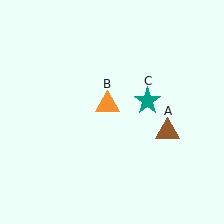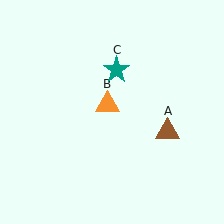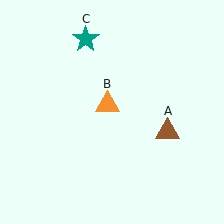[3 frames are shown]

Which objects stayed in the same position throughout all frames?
Brown triangle (object A) and orange triangle (object B) remained stationary.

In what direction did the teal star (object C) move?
The teal star (object C) moved up and to the left.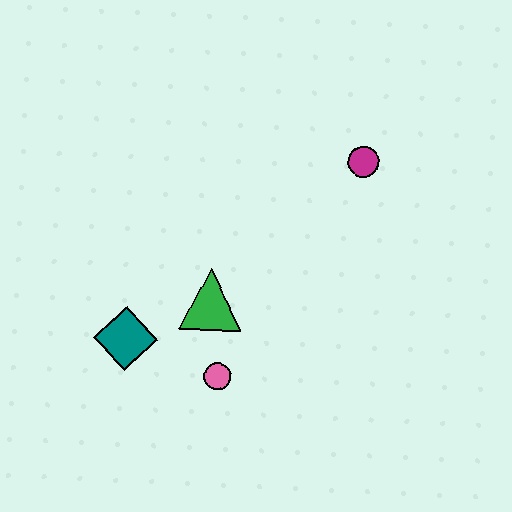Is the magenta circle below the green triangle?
No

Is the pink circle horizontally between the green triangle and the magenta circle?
Yes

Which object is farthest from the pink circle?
The magenta circle is farthest from the pink circle.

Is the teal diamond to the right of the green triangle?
No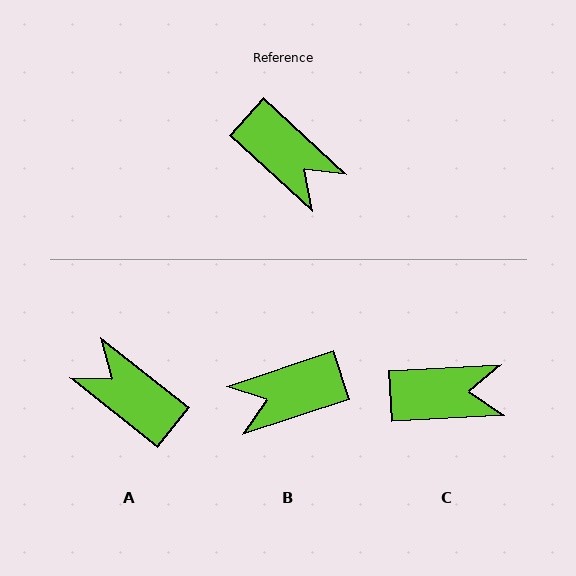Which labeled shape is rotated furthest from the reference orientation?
A, about 176 degrees away.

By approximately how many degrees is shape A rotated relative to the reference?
Approximately 176 degrees clockwise.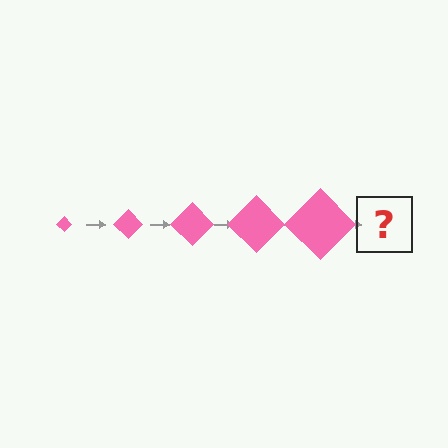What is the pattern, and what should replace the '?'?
The pattern is that the diamond gets progressively larger each step. The '?' should be a pink diamond, larger than the previous one.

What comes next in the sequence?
The next element should be a pink diamond, larger than the previous one.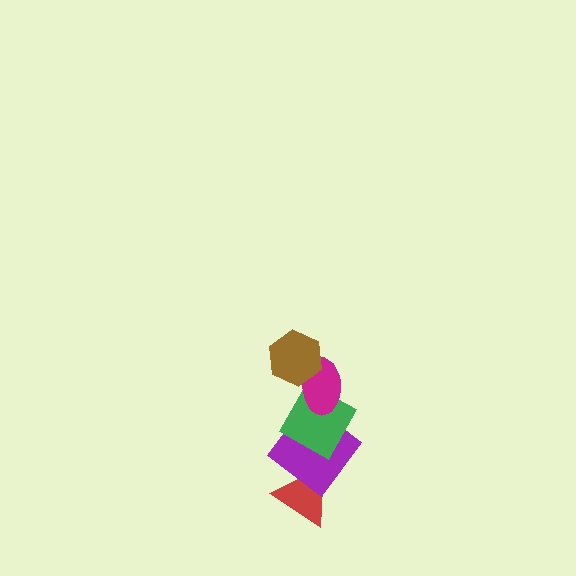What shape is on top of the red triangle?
The purple diamond is on top of the red triangle.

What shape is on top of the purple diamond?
The green square is on top of the purple diamond.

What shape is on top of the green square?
The magenta ellipse is on top of the green square.